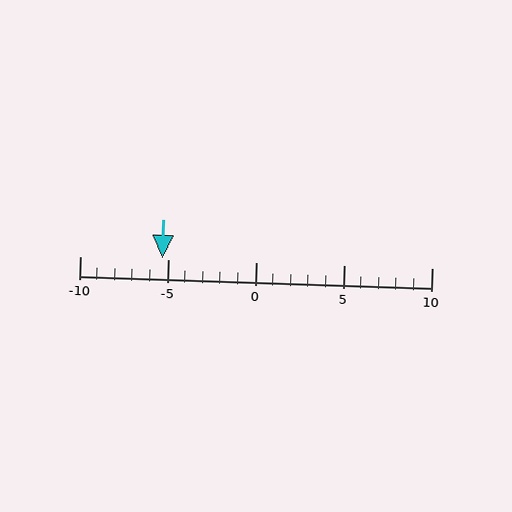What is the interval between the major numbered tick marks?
The major tick marks are spaced 5 units apart.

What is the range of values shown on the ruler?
The ruler shows values from -10 to 10.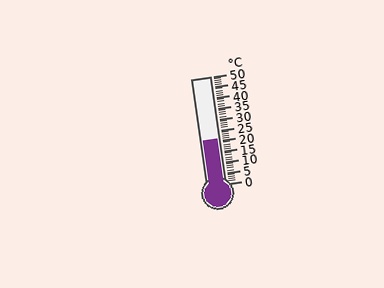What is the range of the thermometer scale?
The thermometer scale ranges from 0°C to 50°C.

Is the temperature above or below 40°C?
The temperature is below 40°C.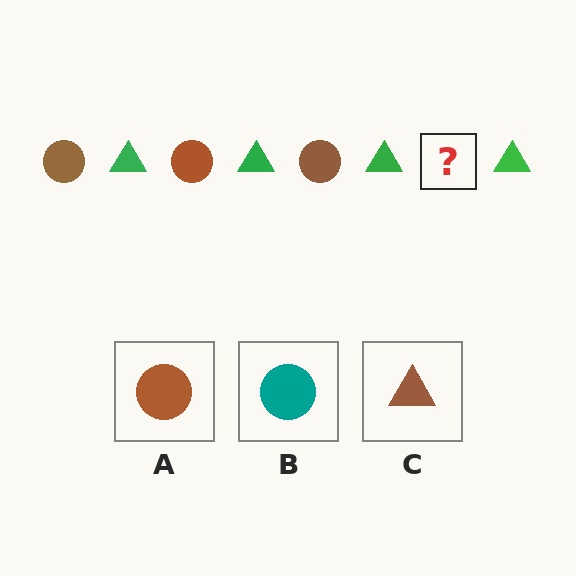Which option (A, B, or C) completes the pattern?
A.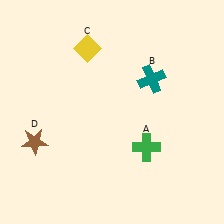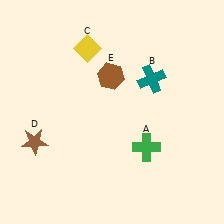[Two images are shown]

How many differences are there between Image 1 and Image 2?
There is 1 difference between the two images.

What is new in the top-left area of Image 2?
A brown hexagon (E) was added in the top-left area of Image 2.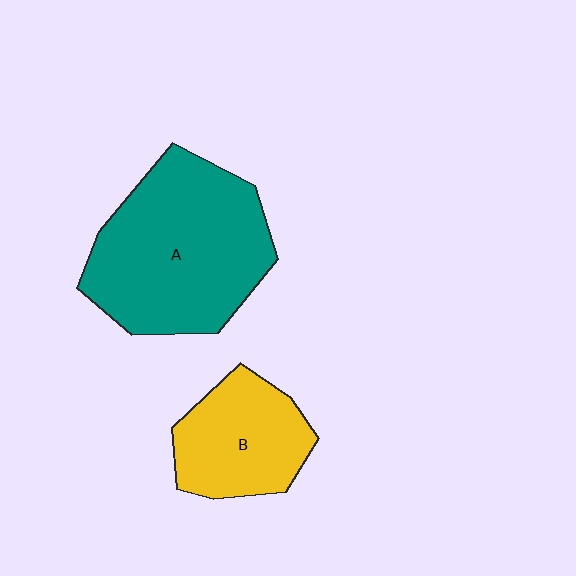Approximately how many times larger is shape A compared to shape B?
Approximately 1.9 times.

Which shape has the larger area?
Shape A (teal).